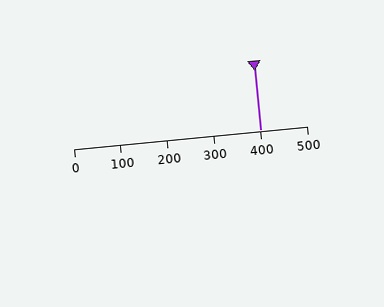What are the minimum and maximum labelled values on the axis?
The axis runs from 0 to 500.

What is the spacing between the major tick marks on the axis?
The major ticks are spaced 100 apart.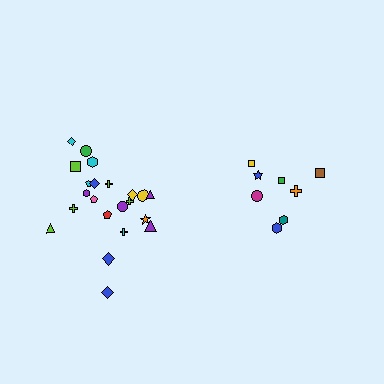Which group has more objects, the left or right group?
The left group.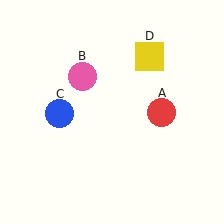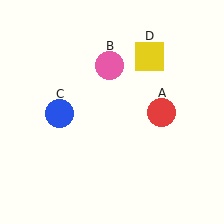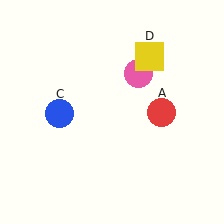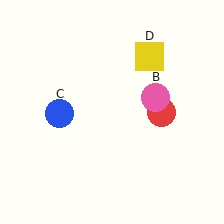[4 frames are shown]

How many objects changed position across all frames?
1 object changed position: pink circle (object B).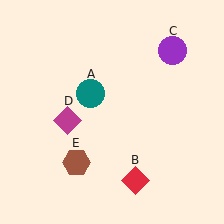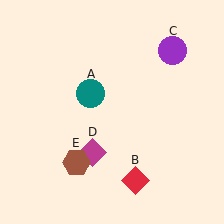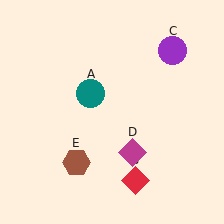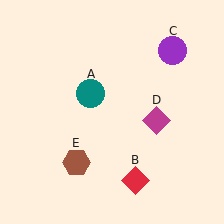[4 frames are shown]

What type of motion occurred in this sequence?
The magenta diamond (object D) rotated counterclockwise around the center of the scene.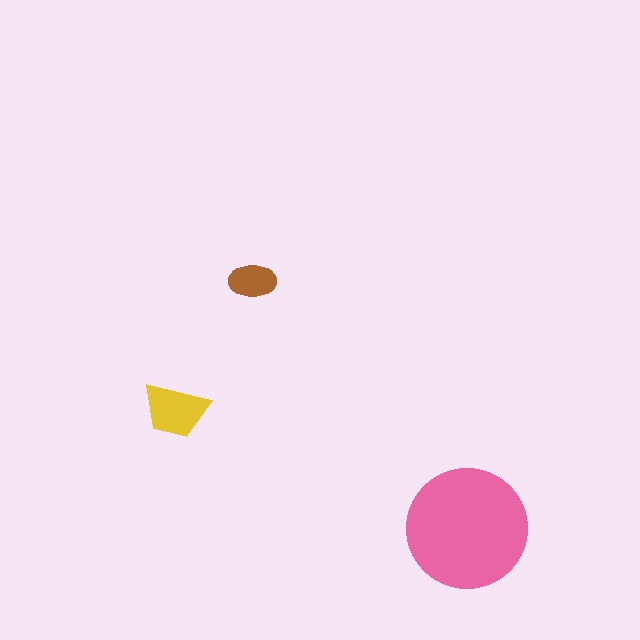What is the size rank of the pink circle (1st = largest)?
1st.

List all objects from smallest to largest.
The brown ellipse, the yellow trapezoid, the pink circle.